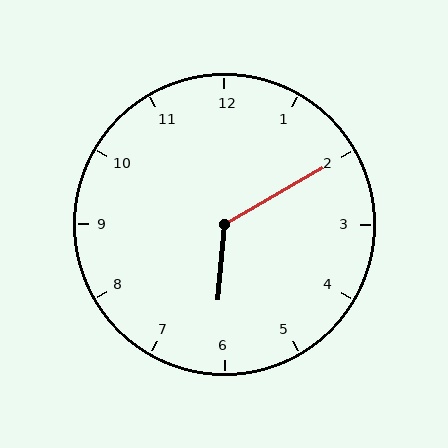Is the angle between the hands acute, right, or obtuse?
It is obtuse.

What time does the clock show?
6:10.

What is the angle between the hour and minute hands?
Approximately 125 degrees.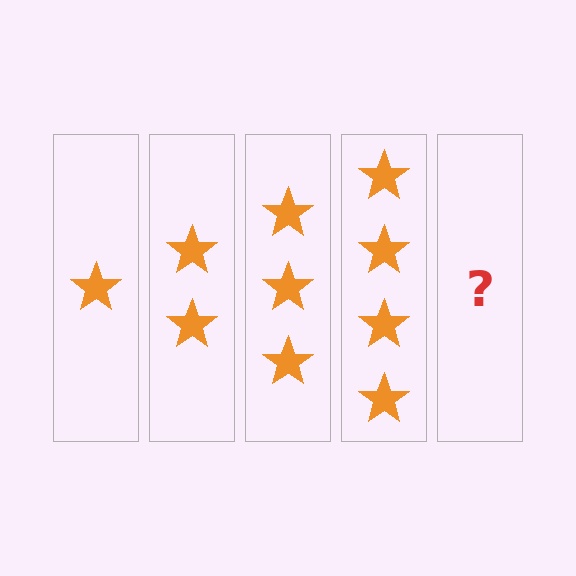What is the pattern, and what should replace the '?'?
The pattern is that each step adds one more star. The '?' should be 5 stars.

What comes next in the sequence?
The next element should be 5 stars.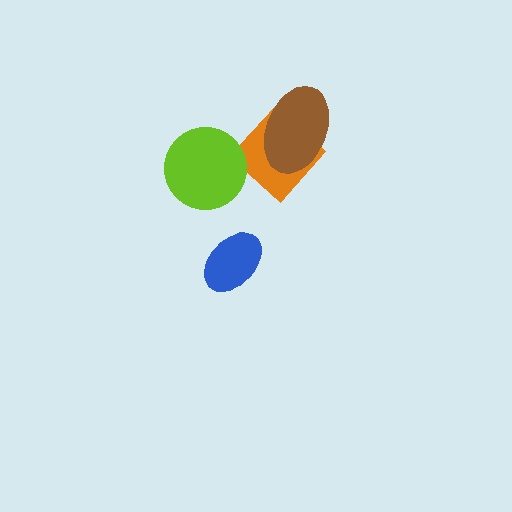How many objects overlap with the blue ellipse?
0 objects overlap with the blue ellipse.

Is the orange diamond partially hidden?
Yes, it is partially covered by another shape.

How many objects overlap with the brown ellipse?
1 object overlaps with the brown ellipse.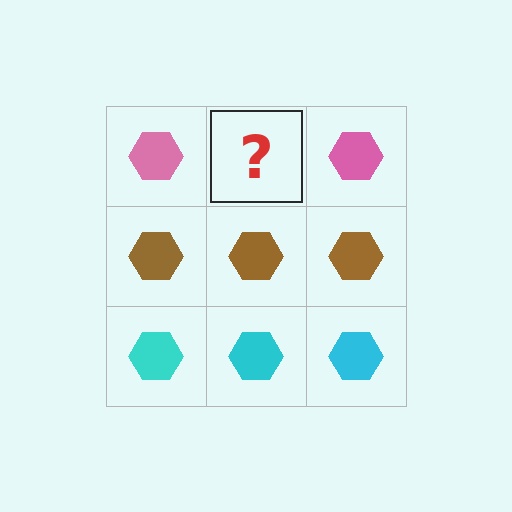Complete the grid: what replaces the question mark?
The question mark should be replaced with a pink hexagon.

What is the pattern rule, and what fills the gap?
The rule is that each row has a consistent color. The gap should be filled with a pink hexagon.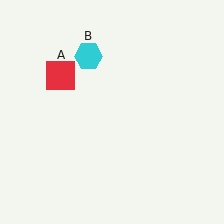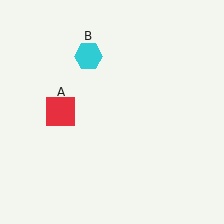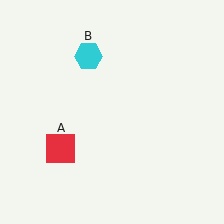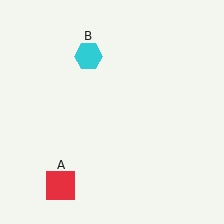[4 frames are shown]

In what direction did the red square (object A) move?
The red square (object A) moved down.